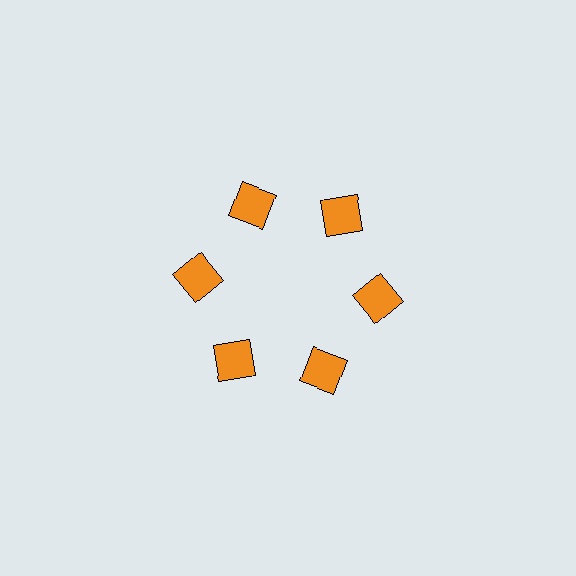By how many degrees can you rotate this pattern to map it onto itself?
The pattern maps onto itself every 60 degrees of rotation.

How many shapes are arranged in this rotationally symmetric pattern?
There are 6 shapes, arranged in 6 groups of 1.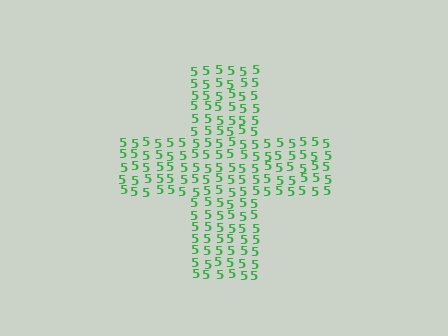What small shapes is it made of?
It is made of small digit 5's.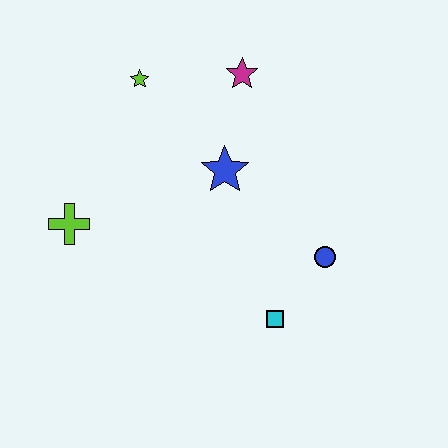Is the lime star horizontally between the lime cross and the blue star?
Yes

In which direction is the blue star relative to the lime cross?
The blue star is to the right of the lime cross.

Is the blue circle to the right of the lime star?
Yes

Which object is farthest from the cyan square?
The lime star is farthest from the cyan square.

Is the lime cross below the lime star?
Yes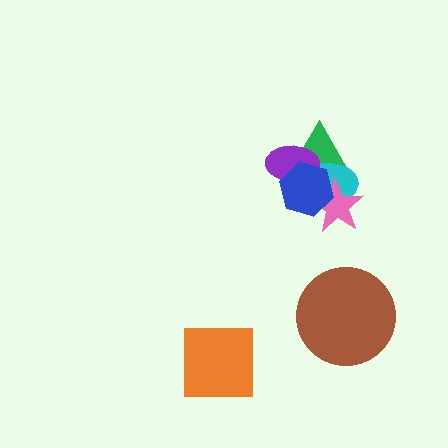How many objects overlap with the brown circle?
0 objects overlap with the brown circle.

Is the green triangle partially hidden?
Yes, it is partially covered by another shape.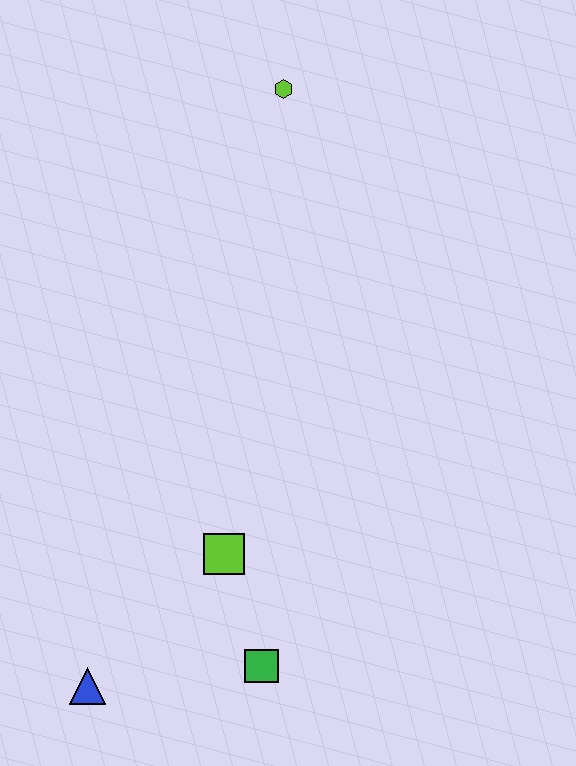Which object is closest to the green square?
The lime square is closest to the green square.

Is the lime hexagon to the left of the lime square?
No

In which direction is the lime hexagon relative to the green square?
The lime hexagon is above the green square.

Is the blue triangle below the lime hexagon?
Yes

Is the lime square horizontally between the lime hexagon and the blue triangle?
Yes